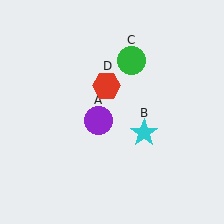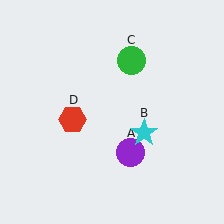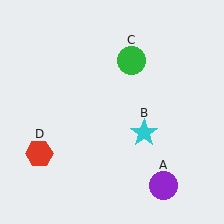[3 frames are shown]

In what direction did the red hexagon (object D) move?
The red hexagon (object D) moved down and to the left.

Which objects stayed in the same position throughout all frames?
Cyan star (object B) and green circle (object C) remained stationary.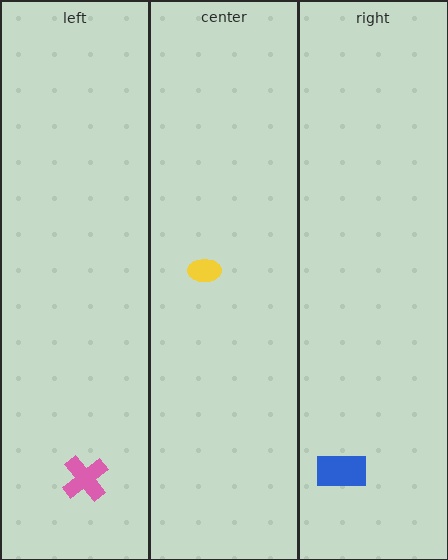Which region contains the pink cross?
The left region.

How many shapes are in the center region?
1.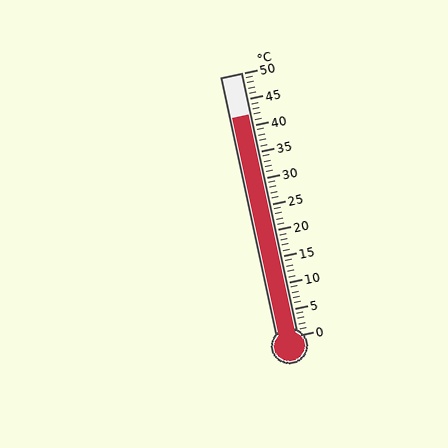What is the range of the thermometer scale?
The thermometer scale ranges from 0°C to 50°C.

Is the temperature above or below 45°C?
The temperature is below 45°C.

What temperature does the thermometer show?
The thermometer shows approximately 42°C.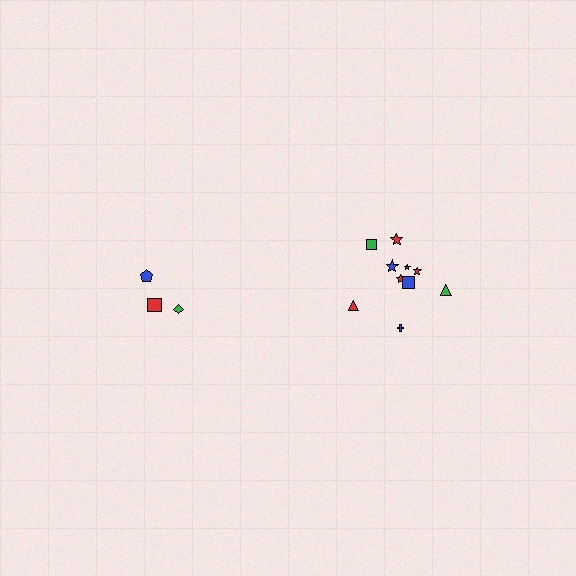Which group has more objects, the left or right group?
The right group.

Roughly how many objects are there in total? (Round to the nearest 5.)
Roughly 15 objects in total.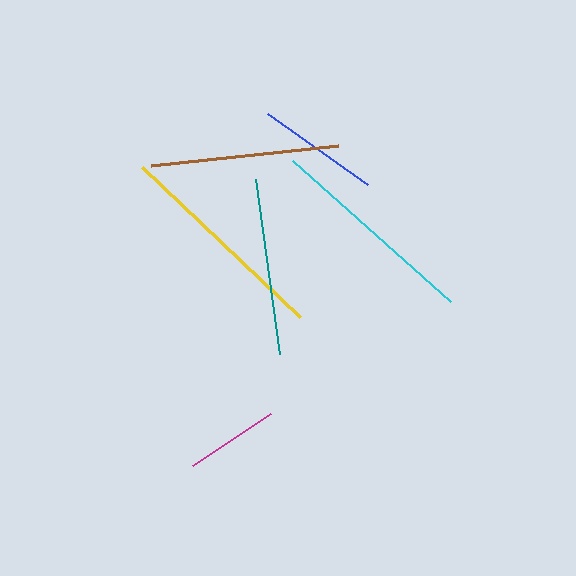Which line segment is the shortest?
The magenta line is the shortest at approximately 94 pixels.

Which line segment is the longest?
The yellow line is the longest at approximately 218 pixels.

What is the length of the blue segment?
The blue segment is approximately 123 pixels long.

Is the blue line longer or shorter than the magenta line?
The blue line is longer than the magenta line.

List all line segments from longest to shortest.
From longest to shortest: yellow, cyan, brown, teal, blue, magenta.